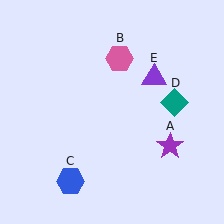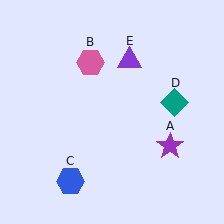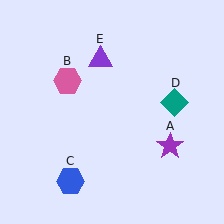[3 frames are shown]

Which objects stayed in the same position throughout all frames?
Purple star (object A) and blue hexagon (object C) and teal diamond (object D) remained stationary.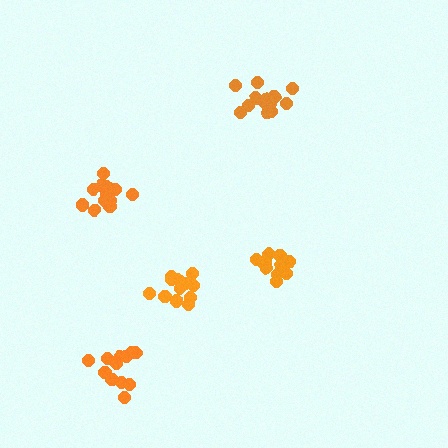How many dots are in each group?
Group 1: 11 dots, Group 2: 12 dots, Group 3: 13 dots, Group 4: 13 dots, Group 5: 12 dots (61 total).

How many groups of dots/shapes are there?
There are 5 groups.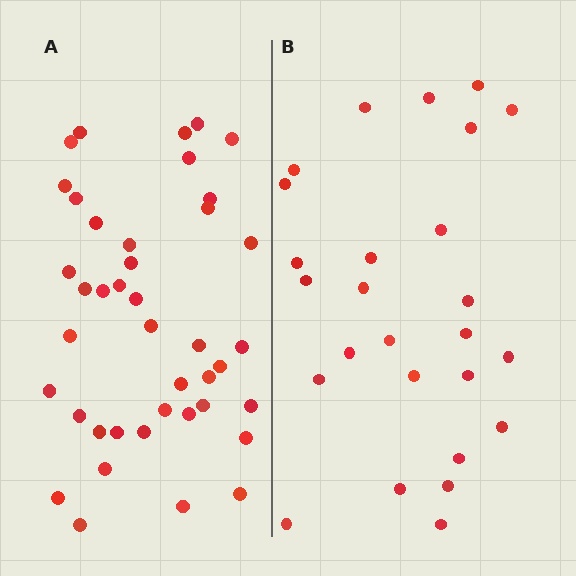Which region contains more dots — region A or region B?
Region A (the left region) has more dots.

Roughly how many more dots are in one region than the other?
Region A has approximately 15 more dots than region B.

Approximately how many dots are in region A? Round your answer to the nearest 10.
About 40 dots. (The exact count is 41, which rounds to 40.)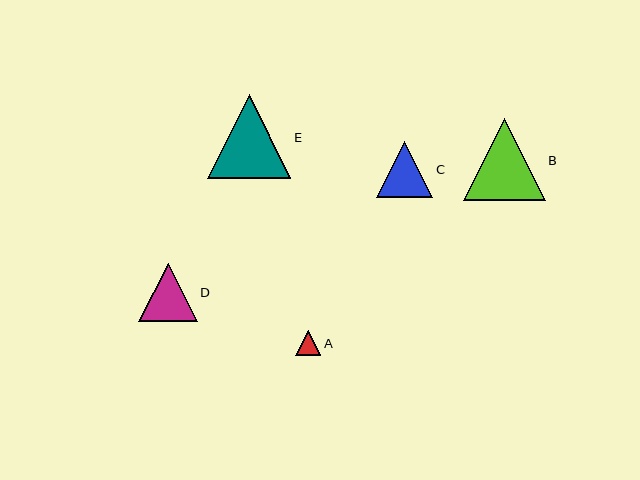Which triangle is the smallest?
Triangle A is the smallest with a size of approximately 25 pixels.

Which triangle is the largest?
Triangle E is the largest with a size of approximately 83 pixels.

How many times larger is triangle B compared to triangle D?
Triangle B is approximately 1.4 times the size of triangle D.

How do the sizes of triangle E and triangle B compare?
Triangle E and triangle B are approximately the same size.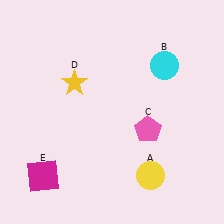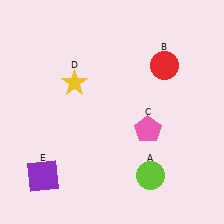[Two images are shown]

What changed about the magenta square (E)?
In Image 1, E is magenta. In Image 2, it changed to purple.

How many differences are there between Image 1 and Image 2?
There are 3 differences between the two images.